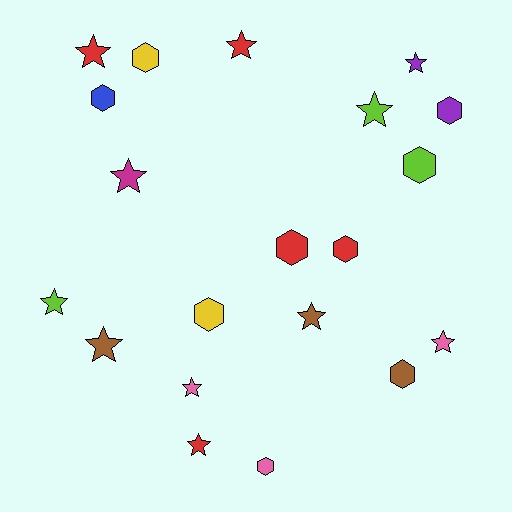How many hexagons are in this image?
There are 9 hexagons.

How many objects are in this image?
There are 20 objects.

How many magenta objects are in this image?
There is 1 magenta object.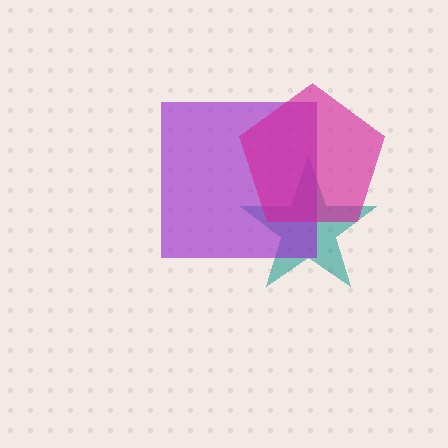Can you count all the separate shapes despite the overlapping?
Yes, there are 3 separate shapes.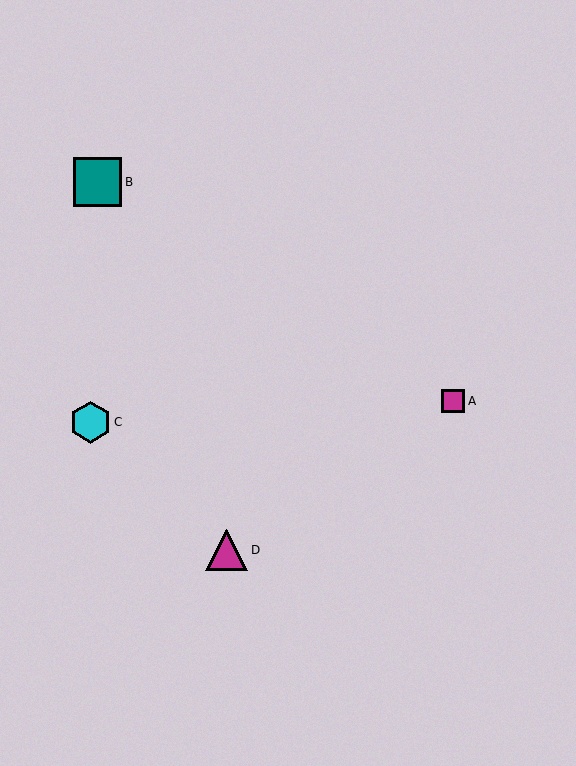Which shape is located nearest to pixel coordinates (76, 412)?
The cyan hexagon (labeled C) at (90, 422) is nearest to that location.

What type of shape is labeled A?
Shape A is a magenta square.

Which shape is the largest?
The teal square (labeled B) is the largest.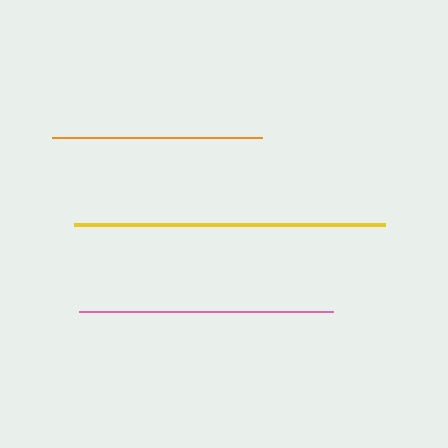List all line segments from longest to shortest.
From longest to shortest: yellow, pink, orange.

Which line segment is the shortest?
The orange line is the shortest at approximately 210 pixels.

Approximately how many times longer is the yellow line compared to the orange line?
The yellow line is approximately 1.5 times the length of the orange line.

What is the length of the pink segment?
The pink segment is approximately 254 pixels long.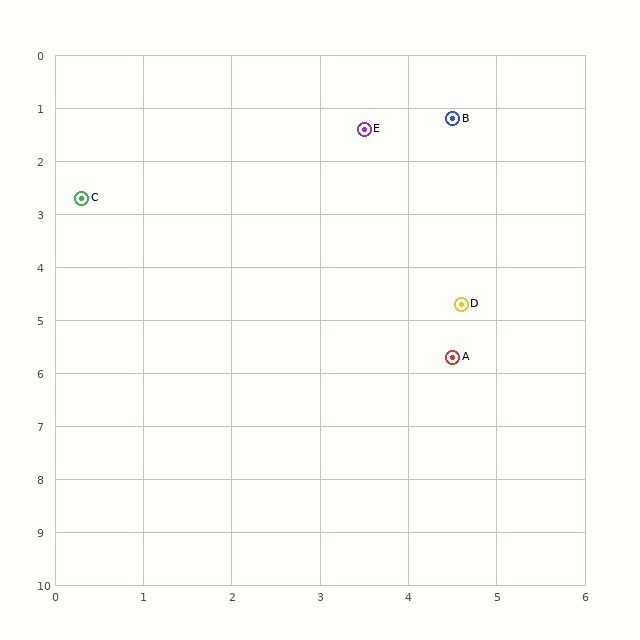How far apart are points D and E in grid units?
Points D and E are about 3.5 grid units apart.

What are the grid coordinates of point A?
Point A is at approximately (4.5, 5.7).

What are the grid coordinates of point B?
Point B is at approximately (4.5, 1.2).